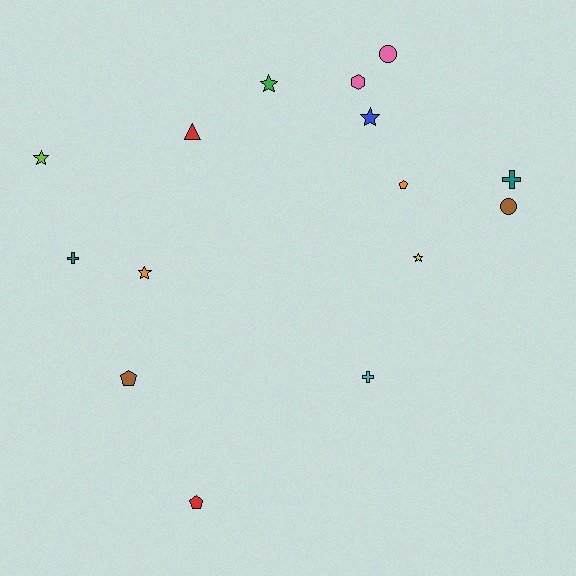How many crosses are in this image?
There are 3 crosses.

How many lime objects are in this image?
There is 1 lime object.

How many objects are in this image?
There are 15 objects.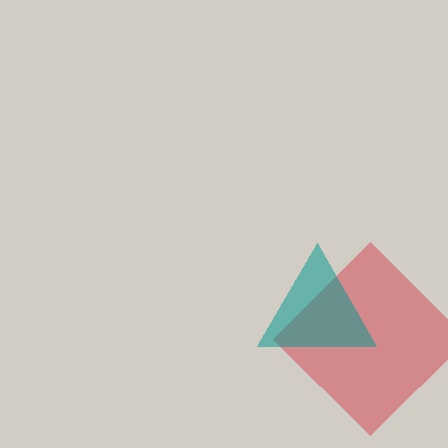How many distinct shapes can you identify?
There are 2 distinct shapes: a red diamond, a teal triangle.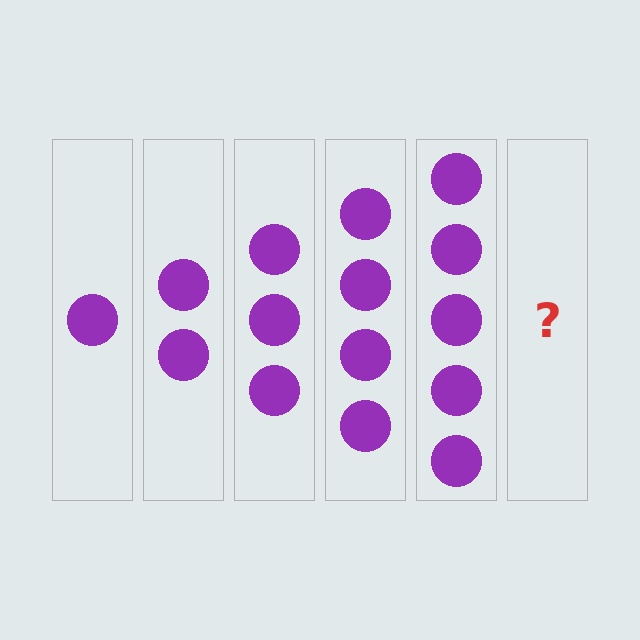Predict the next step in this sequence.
The next step is 6 circles.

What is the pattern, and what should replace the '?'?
The pattern is that each step adds one more circle. The '?' should be 6 circles.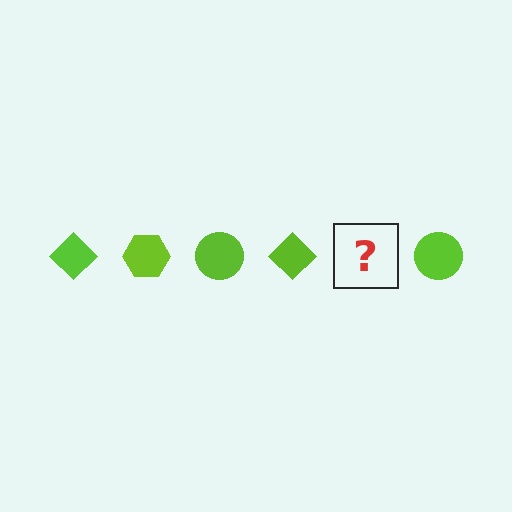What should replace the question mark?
The question mark should be replaced with a lime hexagon.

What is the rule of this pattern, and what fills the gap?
The rule is that the pattern cycles through diamond, hexagon, circle shapes in lime. The gap should be filled with a lime hexagon.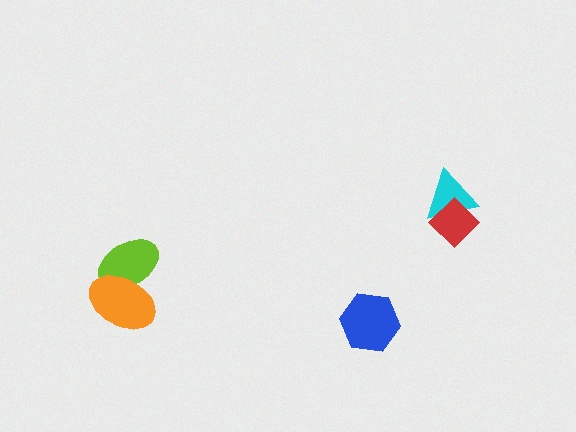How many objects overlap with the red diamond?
1 object overlaps with the red diamond.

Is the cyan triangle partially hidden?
Yes, it is partially covered by another shape.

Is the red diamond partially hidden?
No, no other shape covers it.